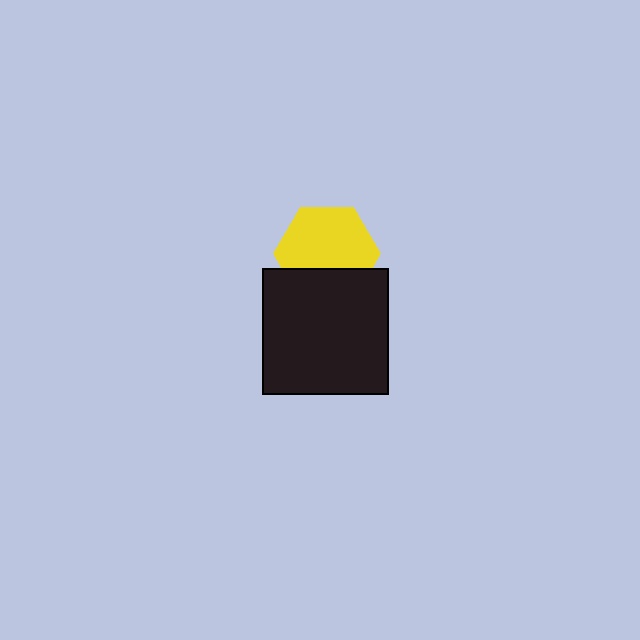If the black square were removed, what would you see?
You would see the complete yellow hexagon.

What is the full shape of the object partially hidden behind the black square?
The partially hidden object is a yellow hexagon.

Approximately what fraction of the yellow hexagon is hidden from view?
Roughly 32% of the yellow hexagon is hidden behind the black square.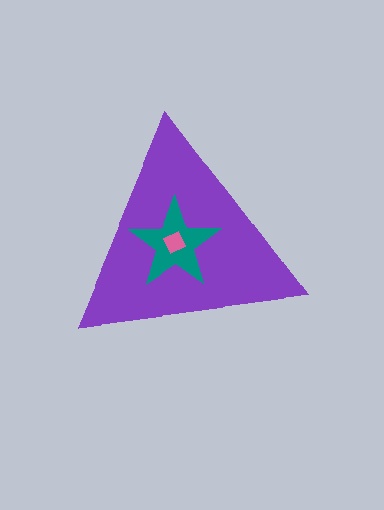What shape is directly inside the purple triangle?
The teal star.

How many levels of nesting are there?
3.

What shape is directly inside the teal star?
The pink diamond.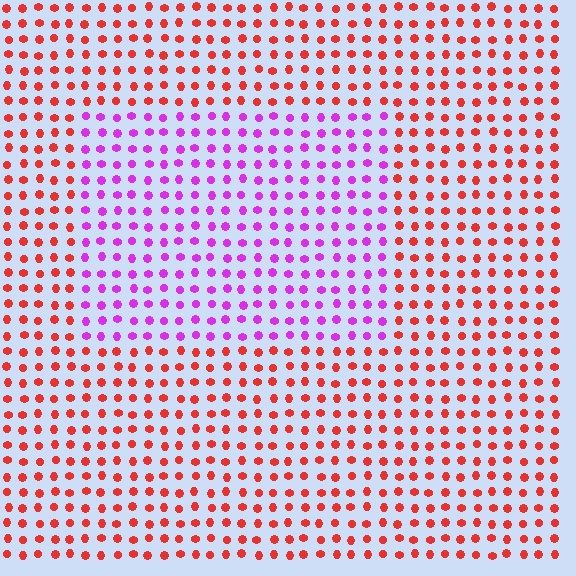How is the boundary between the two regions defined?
The boundary is defined purely by a slight shift in hue (about 65 degrees). Spacing, size, and orientation are identical on both sides.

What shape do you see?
I see a rectangle.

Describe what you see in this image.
The image is filled with small red elements in a uniform arrangement. A rectangle-shaped region is visible where the elements are tinted to a slightly different hue, forming a subtle color boundary.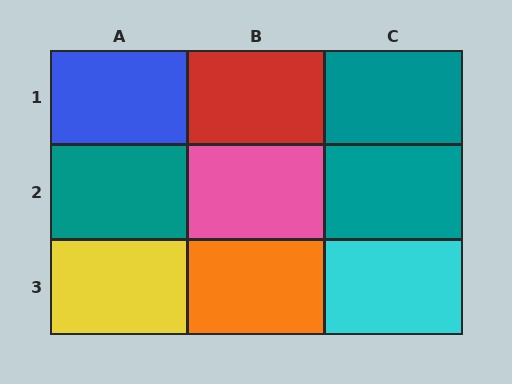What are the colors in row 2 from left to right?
Teal, pink, teal.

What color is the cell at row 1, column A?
Blue.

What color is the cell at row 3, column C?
Cyan.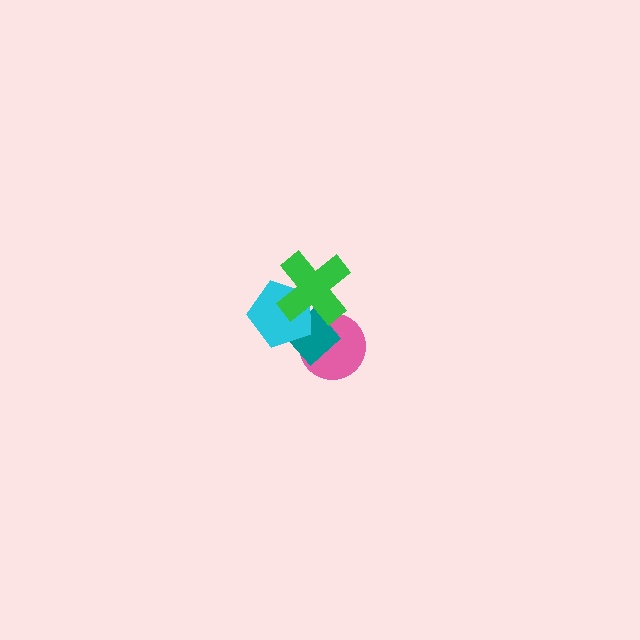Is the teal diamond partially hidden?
Yes, it is partially covered by another shape.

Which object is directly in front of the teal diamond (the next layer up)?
The cyan pentagon is directly in front of the teal diamond.